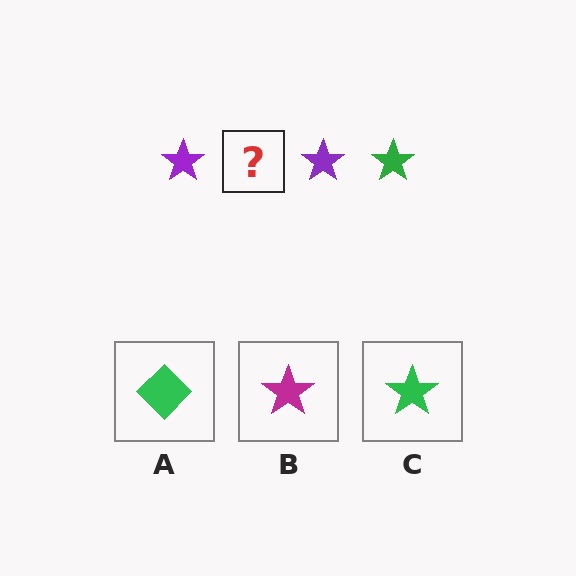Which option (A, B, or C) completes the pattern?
C.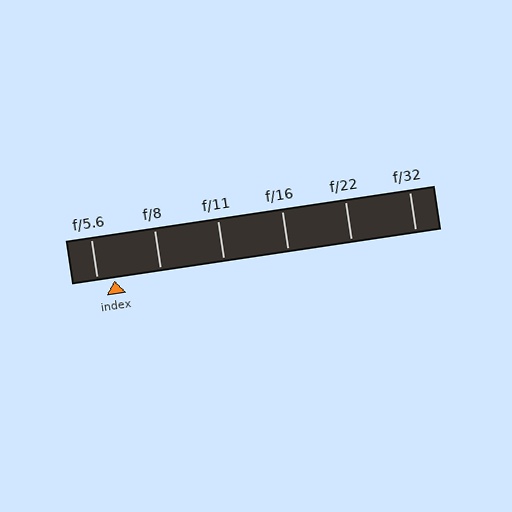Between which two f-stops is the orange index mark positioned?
The index mark is between f/5.6 and f/8.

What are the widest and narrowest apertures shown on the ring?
The widest aperture shown is f/5.6 and the narrowest is f/32.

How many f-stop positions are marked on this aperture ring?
There are 6 f-stop positions marked.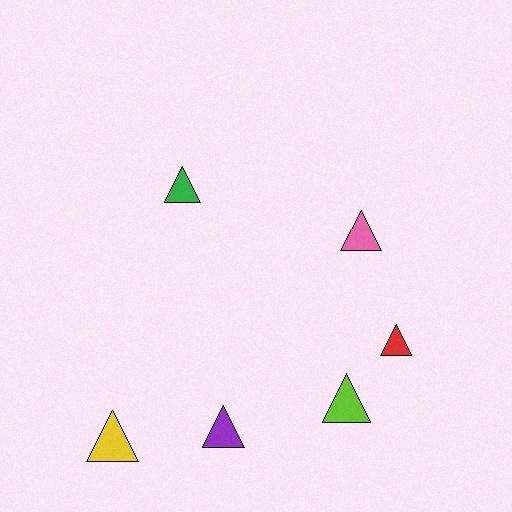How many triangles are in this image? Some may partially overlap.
There are 6 triangles.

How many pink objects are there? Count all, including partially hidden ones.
There is 1 pink object.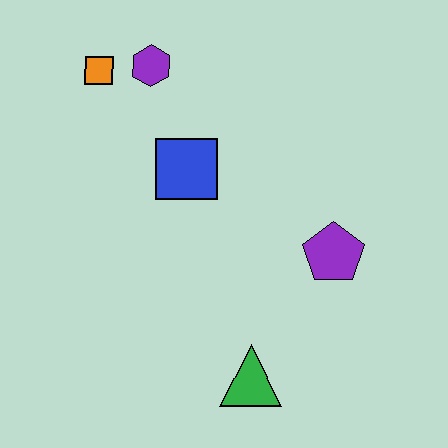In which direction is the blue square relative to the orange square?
The blue square is below the orange square.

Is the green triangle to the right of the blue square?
Yes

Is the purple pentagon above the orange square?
No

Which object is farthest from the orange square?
The green triangle is farthest from the orange square.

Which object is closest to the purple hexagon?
The orange square is closest to the purple hexagon.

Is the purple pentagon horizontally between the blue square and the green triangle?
No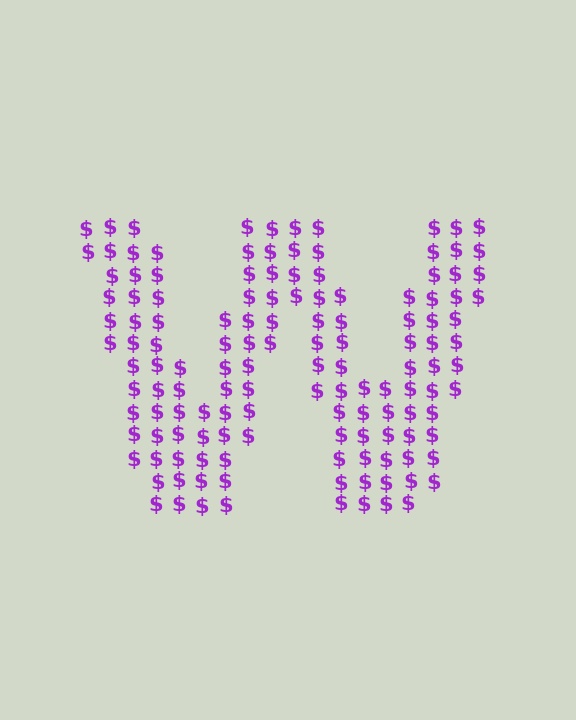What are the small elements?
The small elements are dollar signs.